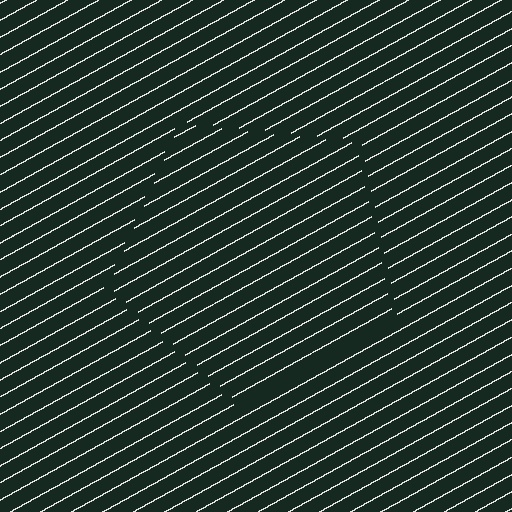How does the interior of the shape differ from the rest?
The interior of the shape contains the same grating, shifted by half a period — the contour is defined by the phase discontinuity where line-ends from the inner and outer gratings abut.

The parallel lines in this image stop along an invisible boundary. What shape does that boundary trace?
An illusory pentagon. The interior of the shape contains the same grating, shifted by half a period — the contour is defined by the phase discontinuity where line-ends from the inner and outer gratings abut.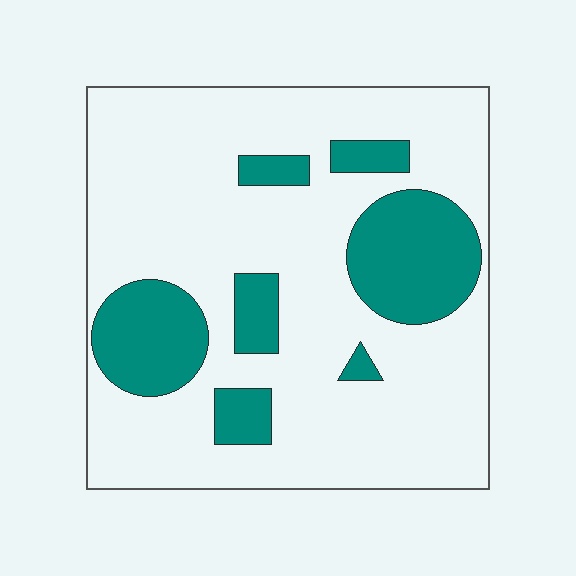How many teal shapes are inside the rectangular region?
7.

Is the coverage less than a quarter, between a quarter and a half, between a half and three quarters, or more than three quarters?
Less than a quarter.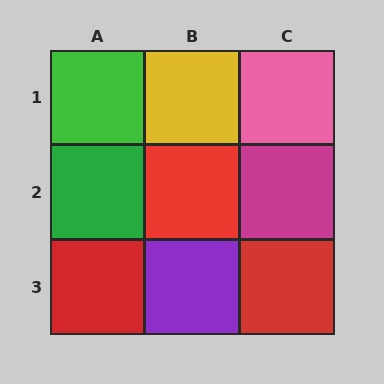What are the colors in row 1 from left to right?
Green, yellow, pink.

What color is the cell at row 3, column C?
Red.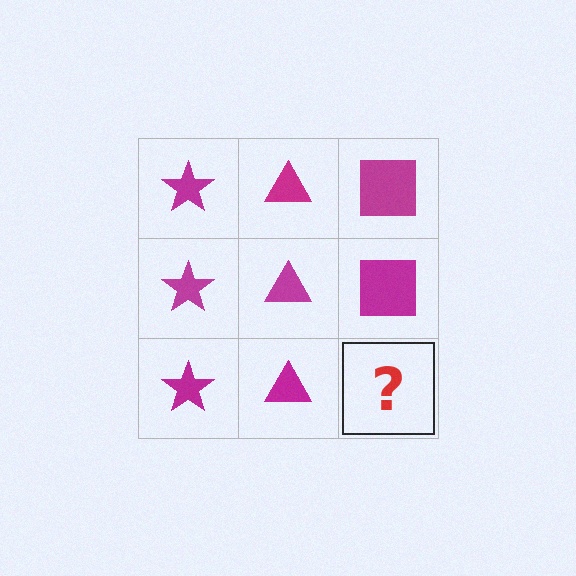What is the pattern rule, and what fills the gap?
The rule is that each column has a consistent shape. The gap should be filled with a magenta square.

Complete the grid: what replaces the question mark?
The question mark should be replaced with a magenta square.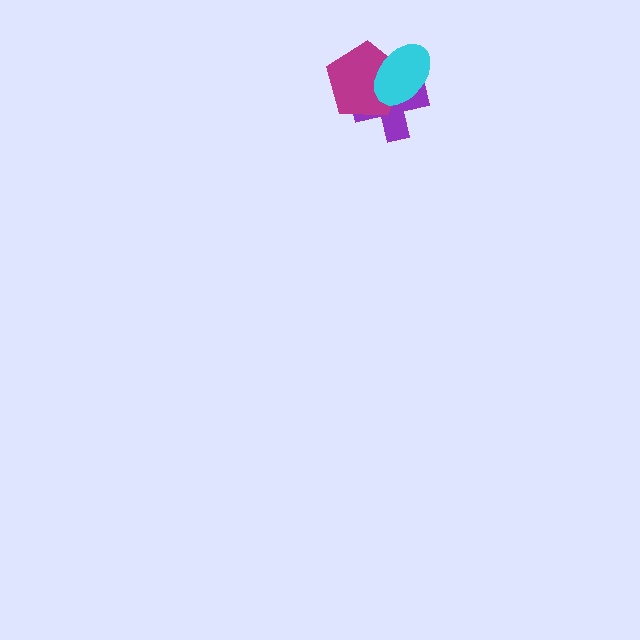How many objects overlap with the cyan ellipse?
2 objects overlap with the cyan ellipse.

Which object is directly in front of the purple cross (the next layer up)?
The magenta pentagon is directly in front of the purple cross.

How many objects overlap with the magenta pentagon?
2 objects overlap with the magenta pentagon.